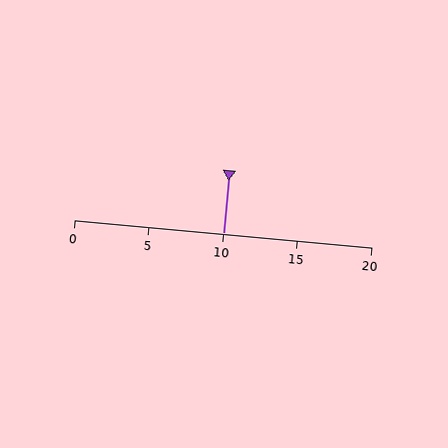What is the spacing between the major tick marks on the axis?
The major ticks are spaced 5 apart.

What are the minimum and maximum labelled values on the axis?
The axis runs from 0 to 20.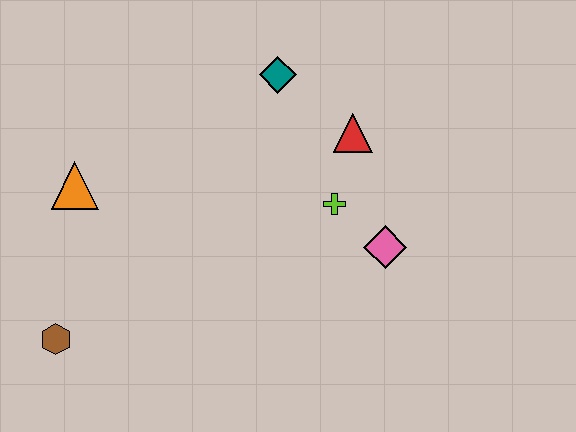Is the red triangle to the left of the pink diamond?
Yes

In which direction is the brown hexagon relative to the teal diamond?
The brown hexagon is below the teal diamond.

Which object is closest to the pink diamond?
The lime cross is closest to the pink diamond.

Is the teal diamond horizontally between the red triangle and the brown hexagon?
Yes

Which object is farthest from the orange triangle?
The pink diamond is farthest from the orange triangle.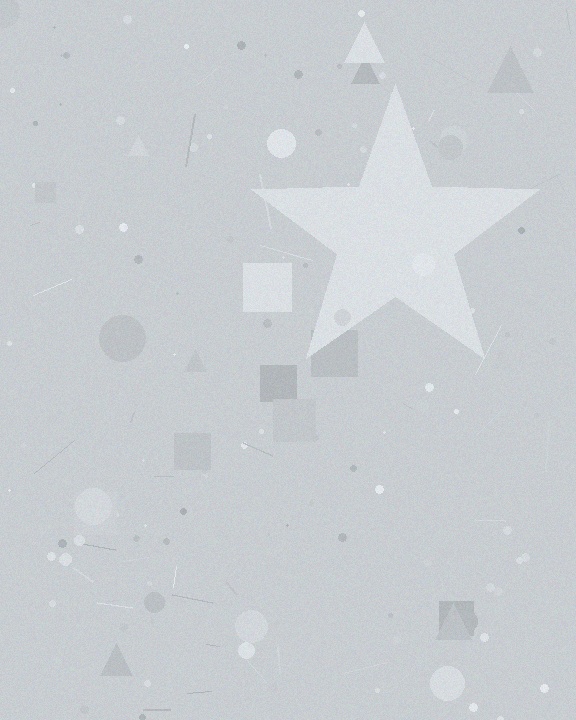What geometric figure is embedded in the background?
A star is embedded in the background.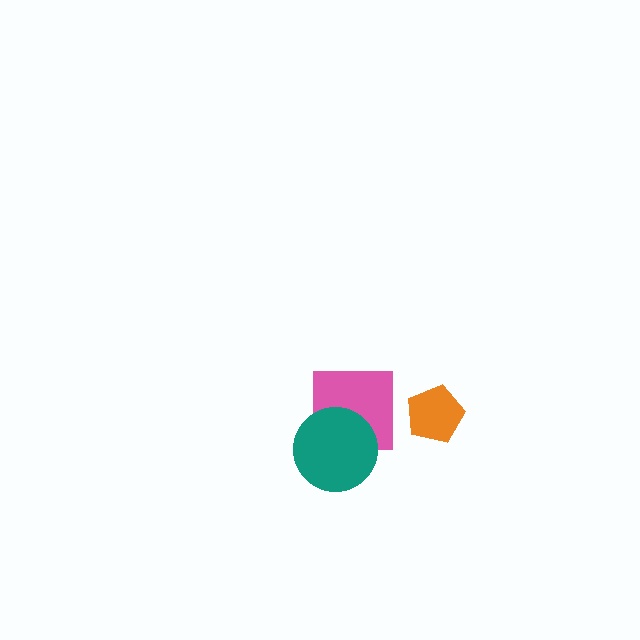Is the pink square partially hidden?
Yes, it is partially covered by another shape.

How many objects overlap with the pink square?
1 object overlaps with the pink square.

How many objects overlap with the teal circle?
1 object overlaps with the teal circle.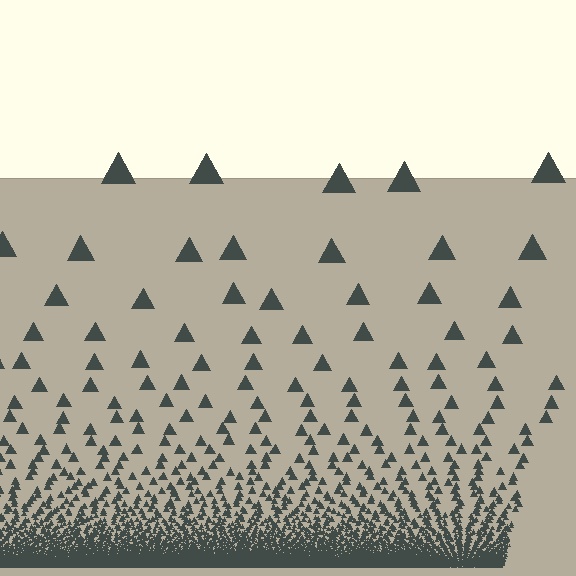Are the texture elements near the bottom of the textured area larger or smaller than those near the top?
Smaller. The gradient is inverted — elements near the bottom are smaller and denser.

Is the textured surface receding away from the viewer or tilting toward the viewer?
The surface appears to tilt toward the viewer. Texture elements get larger and sparser toward the top.